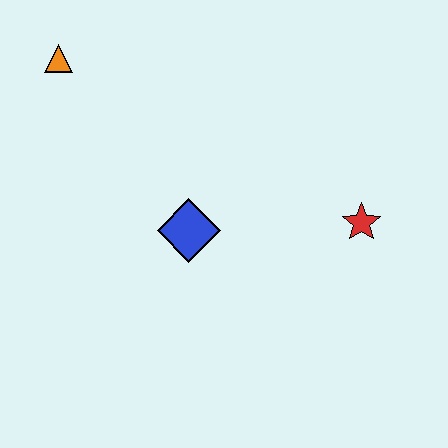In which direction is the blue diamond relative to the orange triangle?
The blue diamond is below the orange triangle.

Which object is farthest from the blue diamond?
The orange triangle is farthest from the blue diamond.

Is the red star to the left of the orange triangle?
No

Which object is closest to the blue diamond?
The red star is closest to the blue diamond.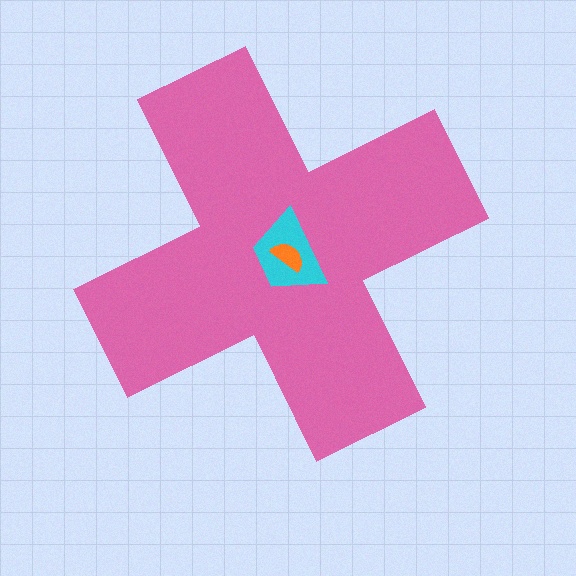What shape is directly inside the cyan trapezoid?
The orange semicircle.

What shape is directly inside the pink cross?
The cyan trapezoid.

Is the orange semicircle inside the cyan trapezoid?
Yes.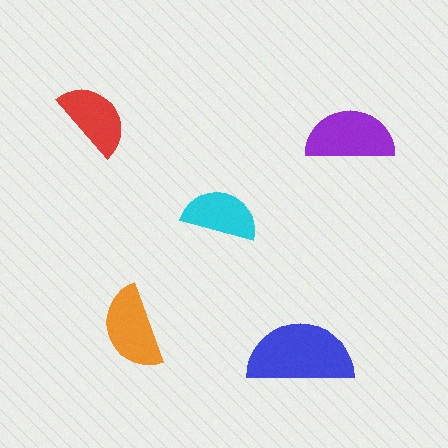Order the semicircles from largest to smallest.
the blue one, the purple one, the orange one, the red one, the cyan one.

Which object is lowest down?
The blue semicircle is bottommost.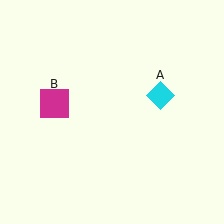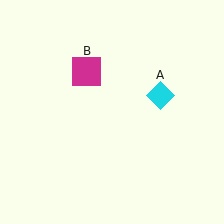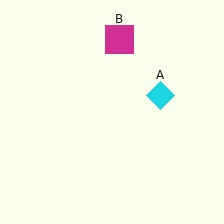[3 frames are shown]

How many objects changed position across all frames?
1 object changed position: magenta square (object B).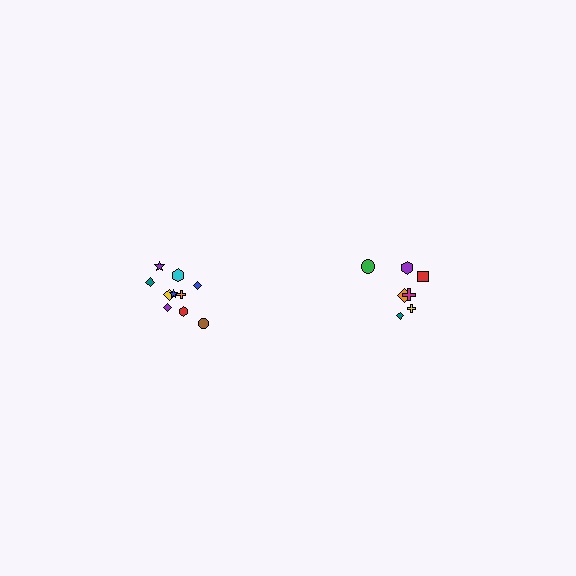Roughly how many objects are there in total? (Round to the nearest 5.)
Roughly 15 objects in total.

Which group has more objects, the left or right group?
The left group.